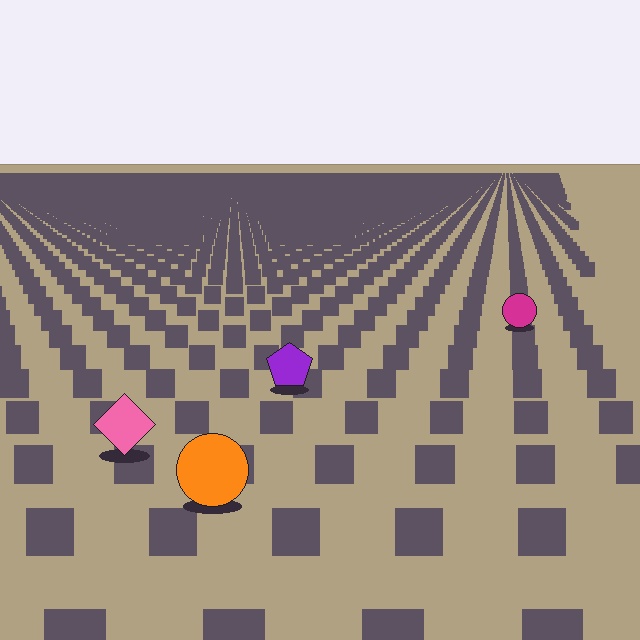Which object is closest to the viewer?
The orange circle is closest. The texture marks near it are larger and more spread out.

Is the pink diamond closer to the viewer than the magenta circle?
Yes. The pink diamond is closer — you can tell from the texture gradient: the ground texture is coarser near it.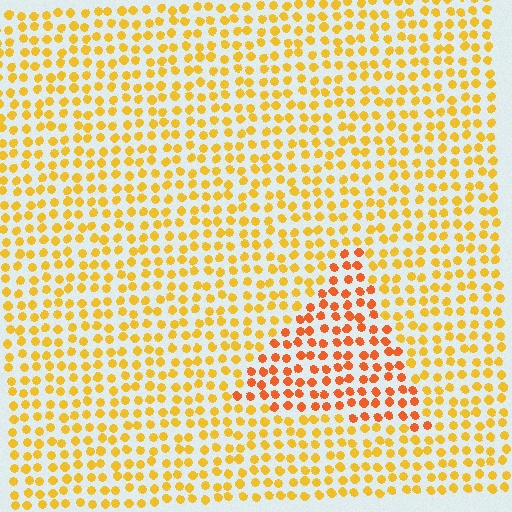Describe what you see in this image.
The image is filled with small yellow elements in a uniform arrangement. A triangle-shaped region is visible where the elements are tinted to a slightly different hue, forming a subtle color boundary.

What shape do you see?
I see a triangle.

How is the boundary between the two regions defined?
The boundary is defined purely by a slight shift in hue (about 29 degrees). Spacing, size, and orientation are identical on both sides.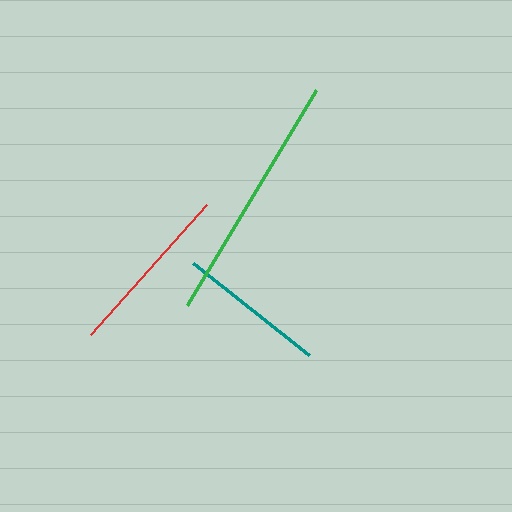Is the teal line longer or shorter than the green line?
The green line is longer than the teal line.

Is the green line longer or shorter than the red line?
The green line is longer than the red line.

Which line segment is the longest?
The green line is the longest at approximately 251 pixels.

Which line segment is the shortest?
The teal line is the shortest at approximately 148 pixels.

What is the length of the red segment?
The red segment is approximately 174 pixels long.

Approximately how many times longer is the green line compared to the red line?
The green line is approximately 1.4 times the length of the red line.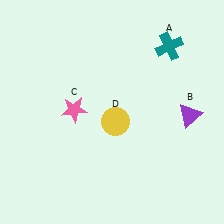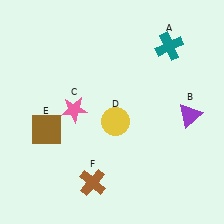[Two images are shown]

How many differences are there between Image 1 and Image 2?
There are 2 differences between the two images.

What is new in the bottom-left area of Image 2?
A brown cross (F) was added in the bottom-left area of Image 2.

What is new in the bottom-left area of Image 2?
A brown square (E) was added in the bottom-left area of Image 2.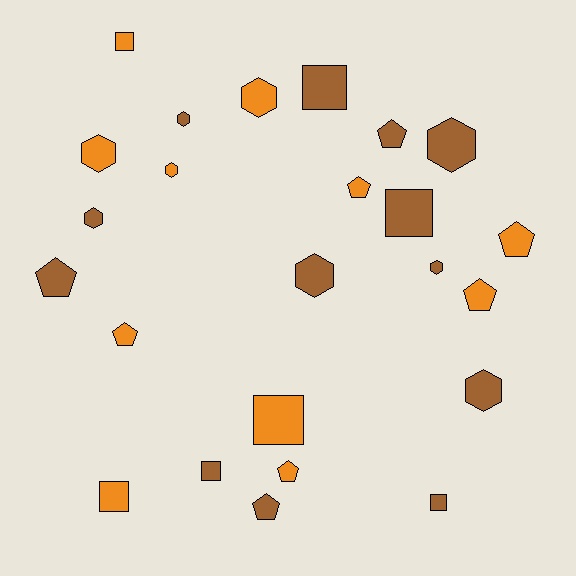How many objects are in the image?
There are 24 objects.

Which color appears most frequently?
Brown, with 13 objects.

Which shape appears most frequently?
Hexagon, with 9 objects.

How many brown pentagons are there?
There are 3 brown pentagons.